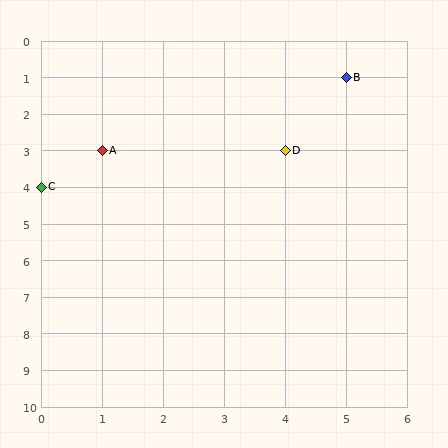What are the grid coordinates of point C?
Point C is at grid coordinates (0, 4).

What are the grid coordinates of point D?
Point D is at grid coordinates (4, 3).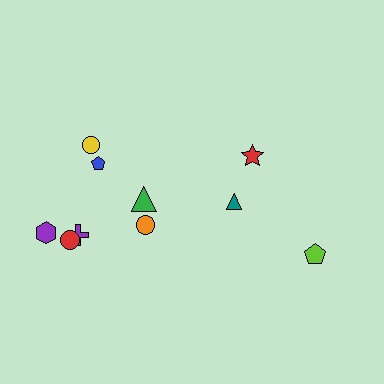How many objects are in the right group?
There are 3 objects.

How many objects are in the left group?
There are 7 objects.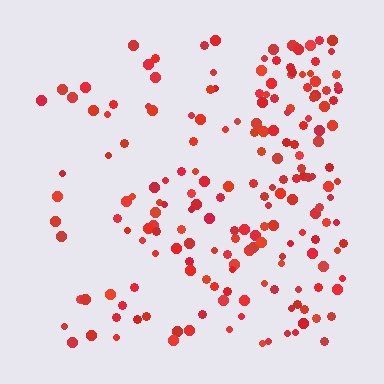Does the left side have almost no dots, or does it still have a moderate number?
Still a moderate number, just noticeably fewer than the right.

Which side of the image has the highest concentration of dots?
The right.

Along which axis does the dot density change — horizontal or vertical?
Horizontal.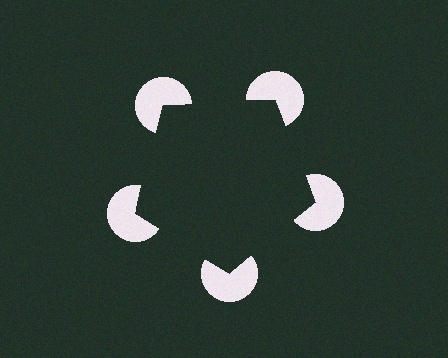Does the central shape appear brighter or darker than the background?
It typically appears slightly darker than the background, even though no actual brightness change is drawn.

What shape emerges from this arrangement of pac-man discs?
An illusory pentagon — its edges are inferred from the aligned wedge cuts in the pac-man discs, not physically drawn.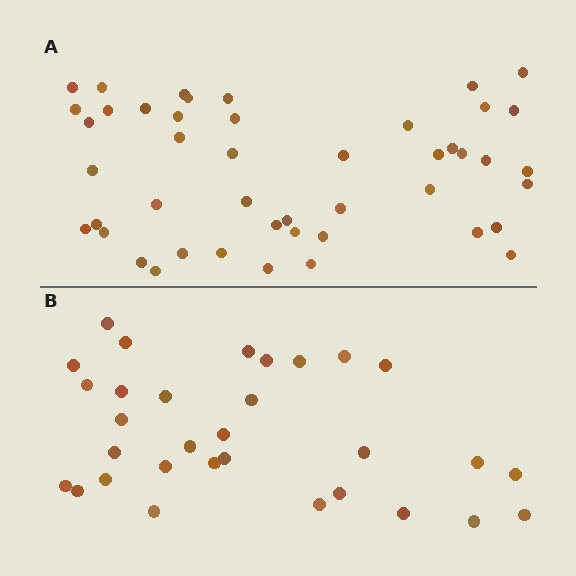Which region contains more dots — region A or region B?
Region A (the top region) has more dots.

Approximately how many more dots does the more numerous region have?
Region A has approximately 15 more dots than region B.